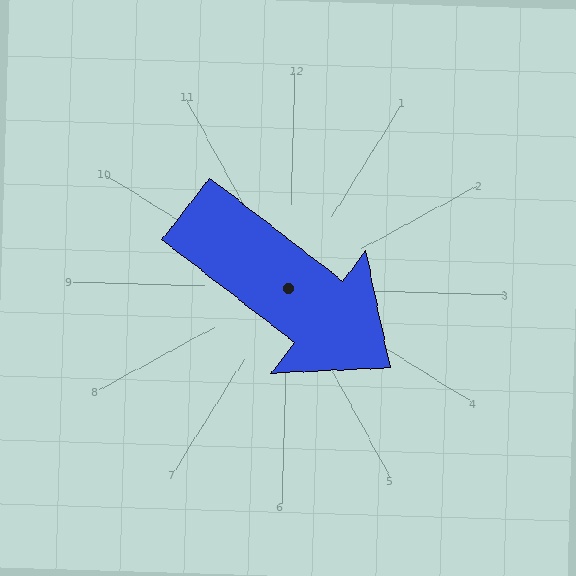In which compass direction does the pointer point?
Southeast.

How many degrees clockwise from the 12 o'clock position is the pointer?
Approximately 126 degrees.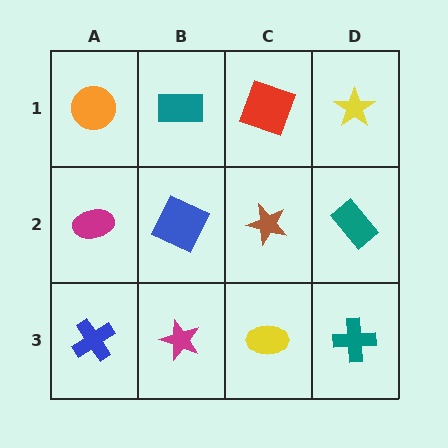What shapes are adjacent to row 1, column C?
A brown star (row 2, column C), a teal rectangle (row 1, column B), a yellow star (row 1, column D).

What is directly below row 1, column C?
A brown star.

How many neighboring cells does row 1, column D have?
2.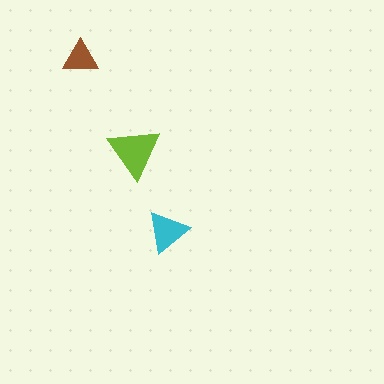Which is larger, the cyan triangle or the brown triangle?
The cyan one.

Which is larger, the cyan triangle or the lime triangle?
The lime one.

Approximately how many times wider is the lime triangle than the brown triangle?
About 1.5 times wider.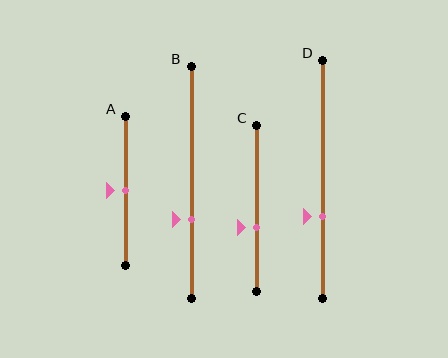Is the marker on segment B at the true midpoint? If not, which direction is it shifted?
No, the marker on segment B is shifted downward by about 16% of the segment length.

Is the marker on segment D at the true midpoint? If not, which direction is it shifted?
No, the marker on segment D is shifted downward by about 16% of the segment length.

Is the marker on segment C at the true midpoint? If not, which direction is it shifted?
No, the marker on segment C is shifted downward by about 11% of the segment length.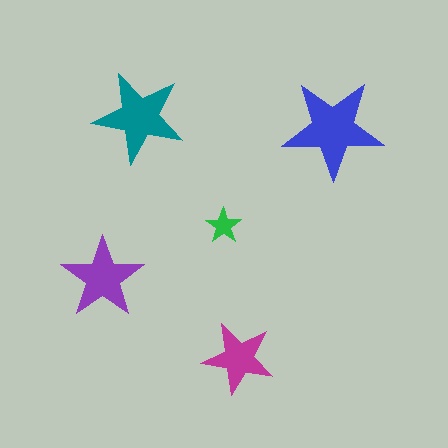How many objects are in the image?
There are 5 objects in the image.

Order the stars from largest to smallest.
the blue one, the teal one, the purple one, the magenta one, the green one.